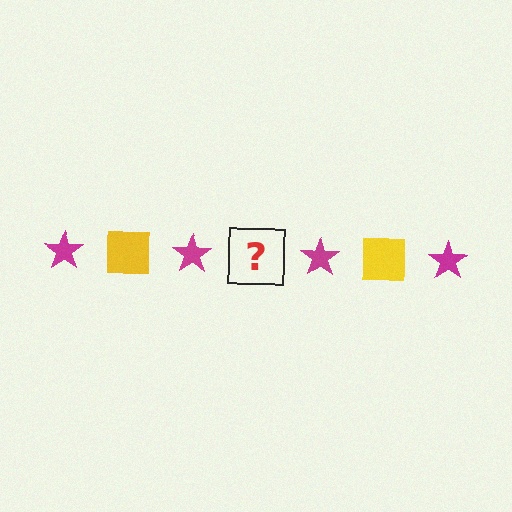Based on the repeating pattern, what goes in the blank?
The blank should be a yellow square.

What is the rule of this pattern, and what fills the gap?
The rule is that the pattern alternates between magenta star and yellow square. The gap should be filled with a yellow square.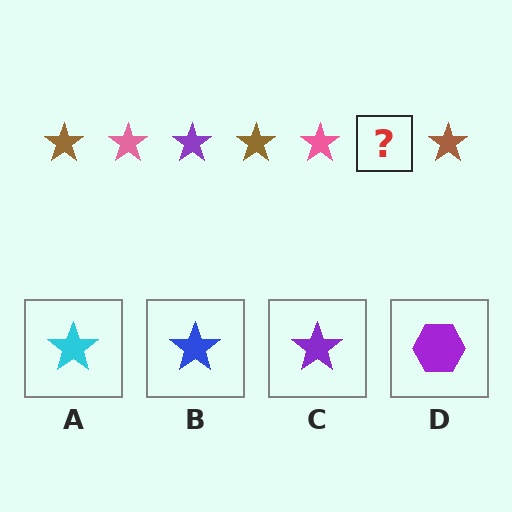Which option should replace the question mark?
Option C.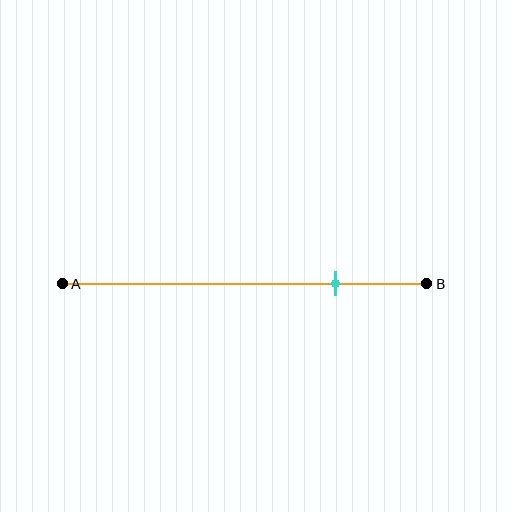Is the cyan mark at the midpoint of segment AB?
No, the mark is at about 75% from A, not at the 50% midpoint.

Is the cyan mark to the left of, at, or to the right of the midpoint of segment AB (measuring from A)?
The cyan mark is to the right of the midpoint of segment AB.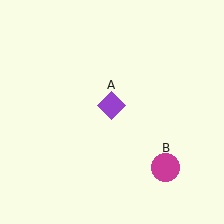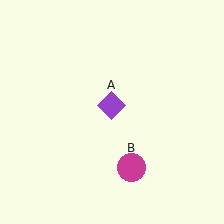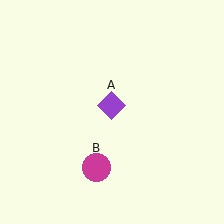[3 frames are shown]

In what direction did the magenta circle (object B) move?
The magenta circle (object B) moved left.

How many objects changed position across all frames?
1 object changed position: magenta circle (object B).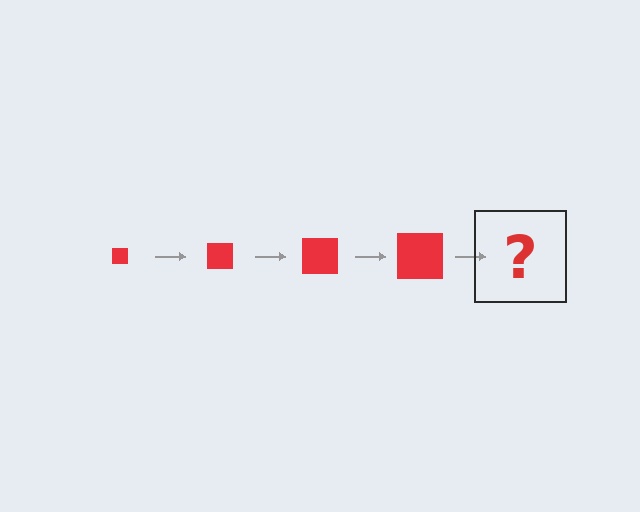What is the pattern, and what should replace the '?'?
The pattern is that the square gets progressively larger each step. The '?' should be a red square, larger than the previous one.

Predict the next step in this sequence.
The next step is a red square, larger than the previous one.